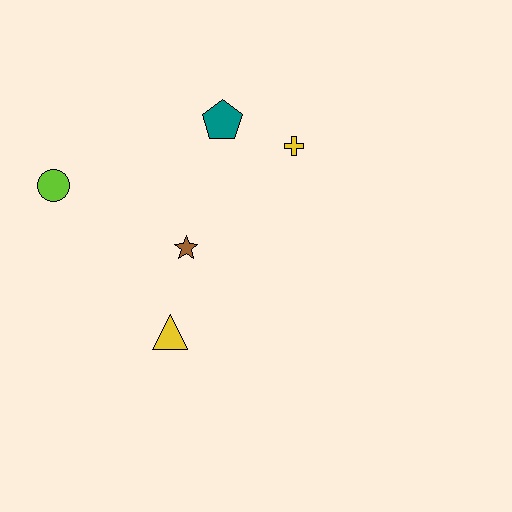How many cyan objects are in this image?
There are no cyan objects.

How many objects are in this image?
There are 5 objects.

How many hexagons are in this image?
There are no hexagons.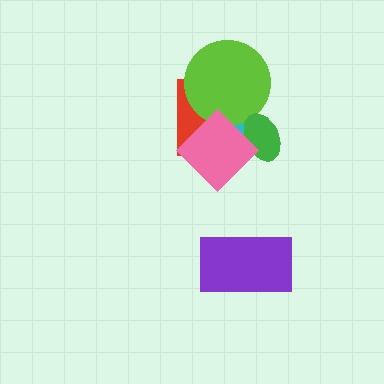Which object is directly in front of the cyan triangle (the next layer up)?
The lime circle is directly in front of the cyan triangle.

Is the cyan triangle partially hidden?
Yes, it is partially covered by another shape.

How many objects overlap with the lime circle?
3 objects overlap with the lime circle.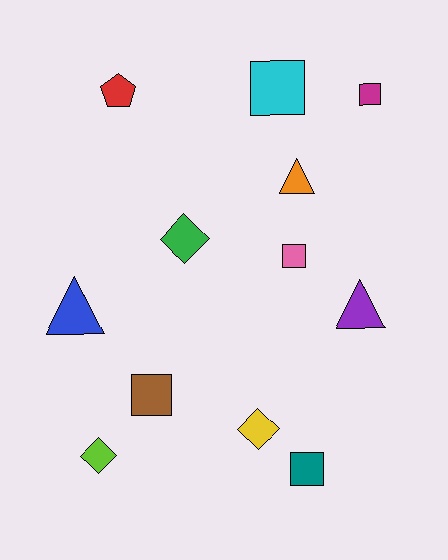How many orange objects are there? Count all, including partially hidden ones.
There is 1 orange object.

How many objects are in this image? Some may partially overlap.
There are 12 objects.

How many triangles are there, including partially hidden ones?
There are 3 triangles.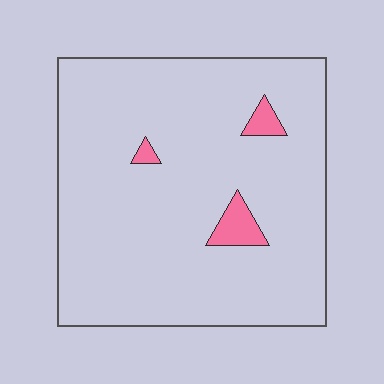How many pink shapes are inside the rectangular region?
3.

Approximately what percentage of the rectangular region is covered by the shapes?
Approximately 5%.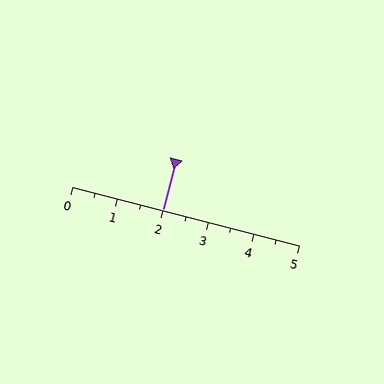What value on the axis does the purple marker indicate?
The marker indicates approximately 2.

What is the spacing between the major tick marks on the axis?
The major ticks are spaced 1 apart.